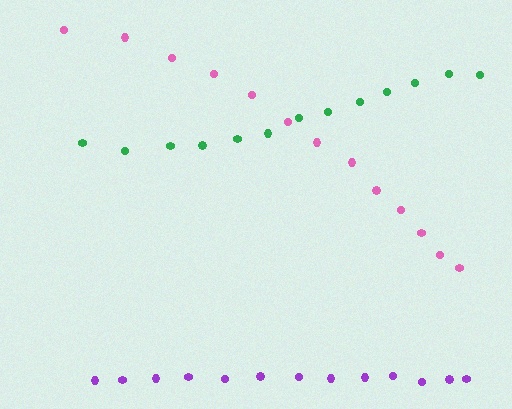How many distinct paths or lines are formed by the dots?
There are 3 distinct paths.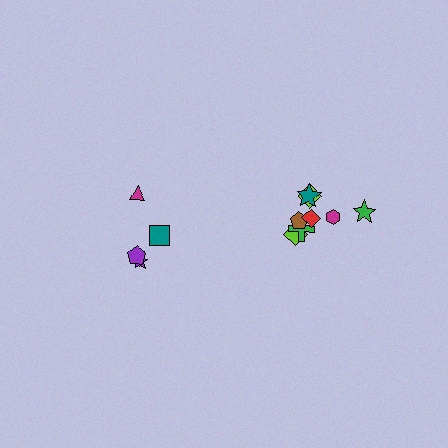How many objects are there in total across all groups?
There are 12 objects.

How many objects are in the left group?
There are 4 objects.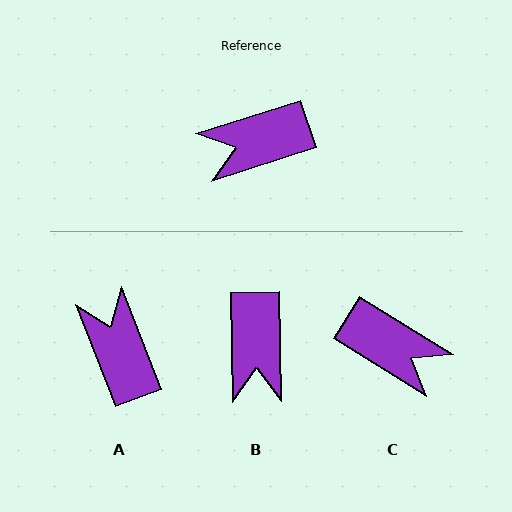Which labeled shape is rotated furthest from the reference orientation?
C, about 130 degrees away.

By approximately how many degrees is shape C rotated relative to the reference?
Approximately 130 degrees counter-clockwise.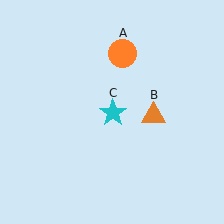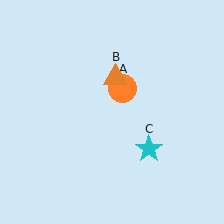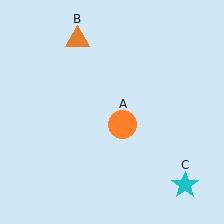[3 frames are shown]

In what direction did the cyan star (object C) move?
The cyan star (object C) moved down and to the right.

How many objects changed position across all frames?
3 objects changed position: orange circle (object A), orange triangle (object B), cyan star (object C).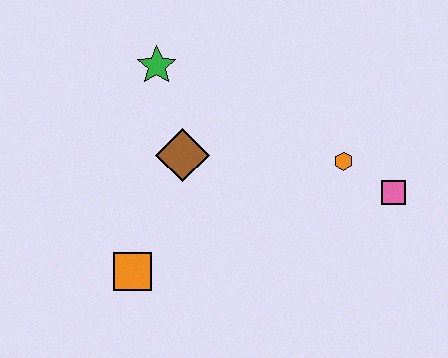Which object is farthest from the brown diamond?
The pink square is farthest from the brown diamond.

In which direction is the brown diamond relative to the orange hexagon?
The brown diamond is to the left of the orange hexagon.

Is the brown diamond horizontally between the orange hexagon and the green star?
Yes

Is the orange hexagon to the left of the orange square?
No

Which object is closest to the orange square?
The brown diamond is closest to the orange square.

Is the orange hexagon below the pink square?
No